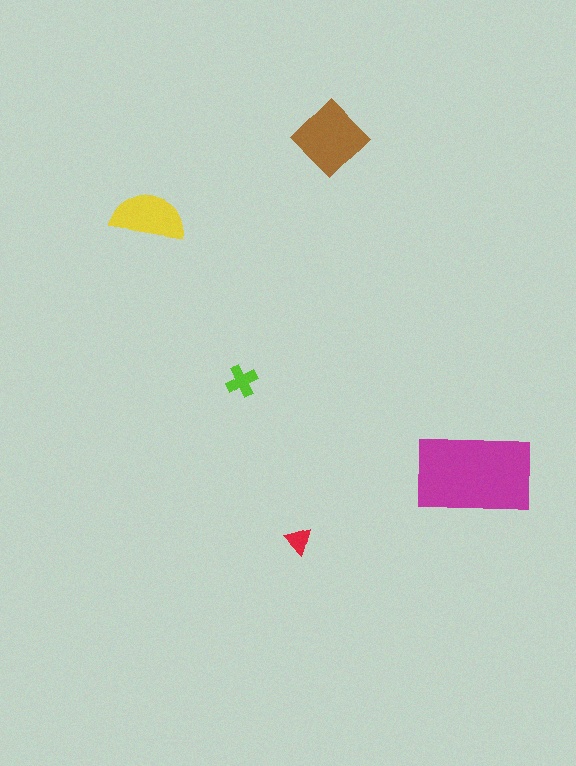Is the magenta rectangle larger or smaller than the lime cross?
Larger.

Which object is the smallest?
The red triangle.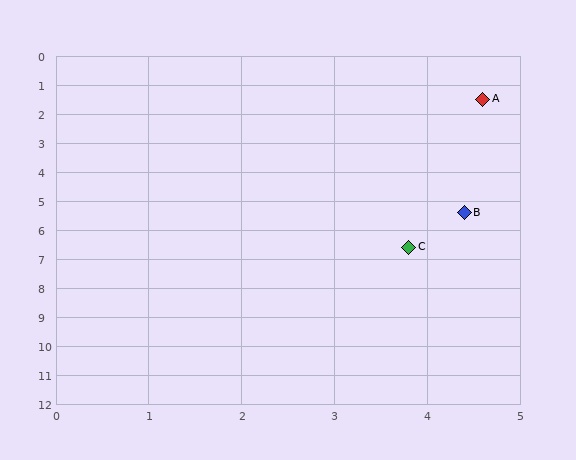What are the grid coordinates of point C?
Point C is at approximately (3.8, 6.6).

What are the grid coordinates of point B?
Point B is at approximately (4.4, 5.4).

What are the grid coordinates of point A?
Point A is at approximately (4.6, 1.5).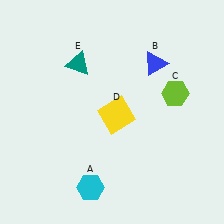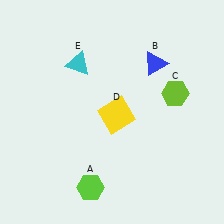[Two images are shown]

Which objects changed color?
A changed from cyan to lime. E changed from teal to cyan.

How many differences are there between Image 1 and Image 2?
There are 2 differences between the two images.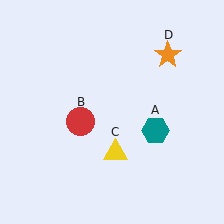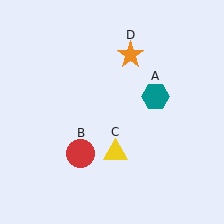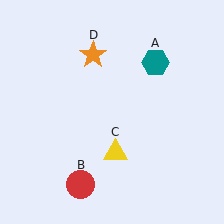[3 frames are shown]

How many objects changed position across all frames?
3 objects changed position: teal hexagon (object A), red circle (object B), orange star (object D).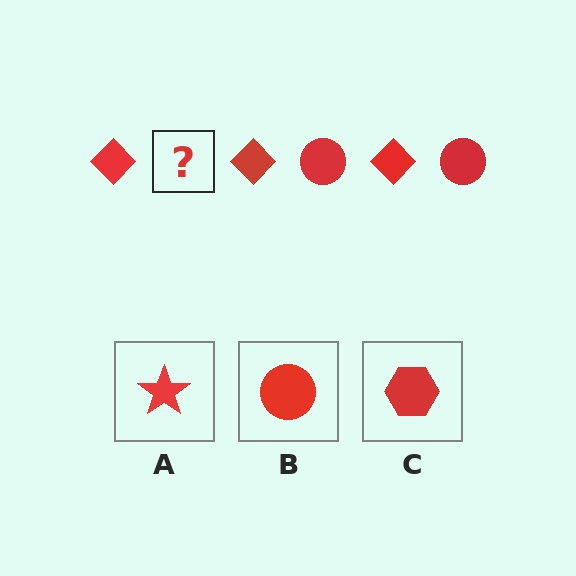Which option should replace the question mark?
Option B.